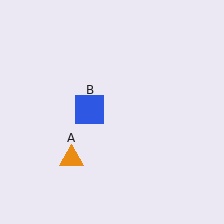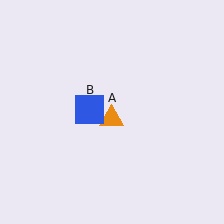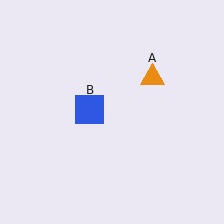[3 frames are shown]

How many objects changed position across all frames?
1 object changed position: orange triangle (object A).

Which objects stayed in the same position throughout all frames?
Blue square (object B) remained stationary.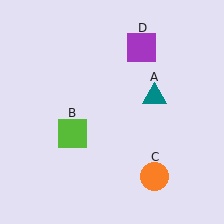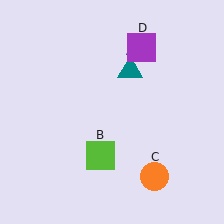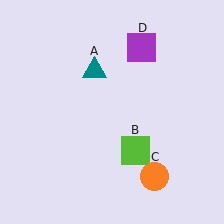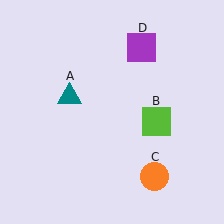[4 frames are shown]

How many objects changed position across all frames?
2 objects changed position: teal triangle (object A), lime square (object B).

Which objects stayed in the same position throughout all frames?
Orange circle (object C) and purple square (object D) remained stationary.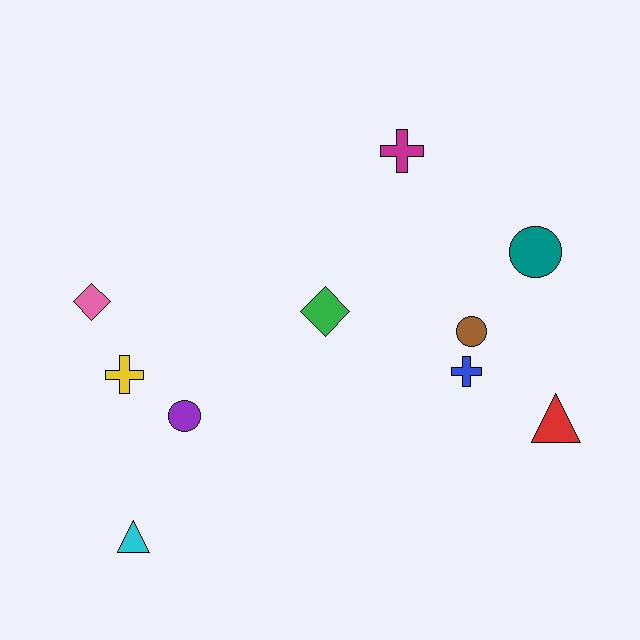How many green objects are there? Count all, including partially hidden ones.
There is 1 green object.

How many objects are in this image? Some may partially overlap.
There are 10 objects.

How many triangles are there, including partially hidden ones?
There are 2 triangles.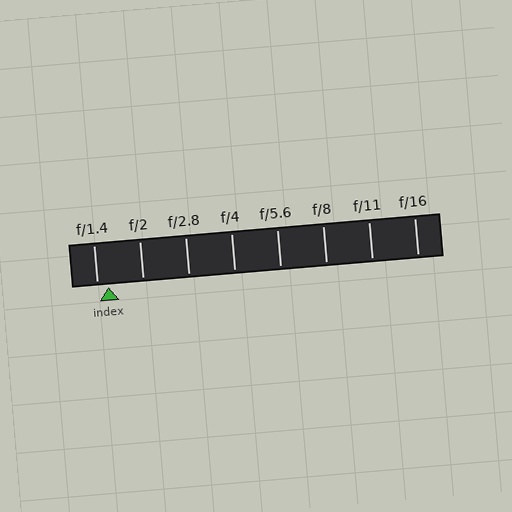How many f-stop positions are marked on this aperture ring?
There are 8 f-stop positions marked.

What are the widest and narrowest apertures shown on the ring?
The widest aperture shown is f/1.4 and the narrowest is f/16.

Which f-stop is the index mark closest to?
The index mark is closest to f/1.4.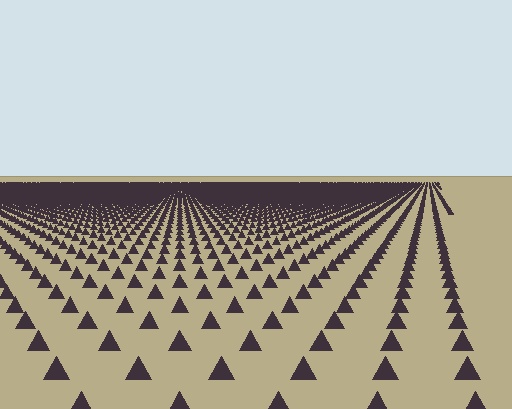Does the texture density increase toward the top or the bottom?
Density increases toward the top.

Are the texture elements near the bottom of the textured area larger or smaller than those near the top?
Larger. Near the bottom, elements are closer to the viewer and appear at a bigger on-screen size.